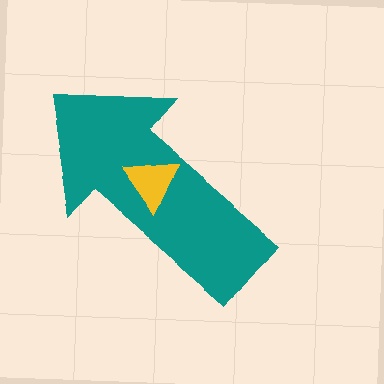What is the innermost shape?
The yellow triangle.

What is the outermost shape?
The teal arrow.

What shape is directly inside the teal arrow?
The yellow triangle.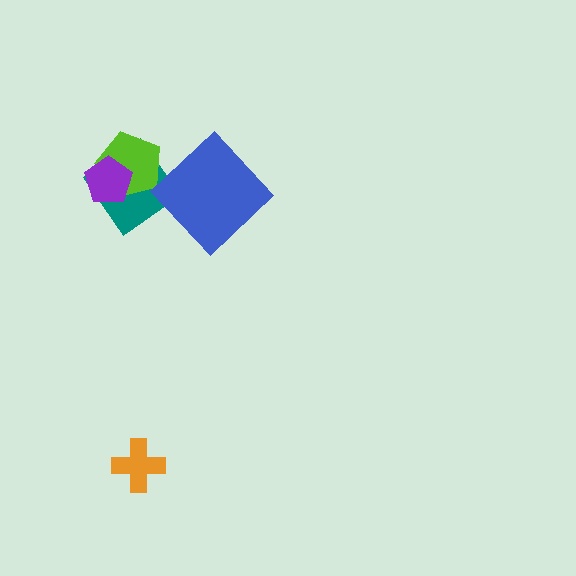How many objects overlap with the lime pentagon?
2 objects overlap with the lime pentagon.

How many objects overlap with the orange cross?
0 objects overlap with the orange cross.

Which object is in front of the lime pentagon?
The purple pentagon is in front of the lime pentagon.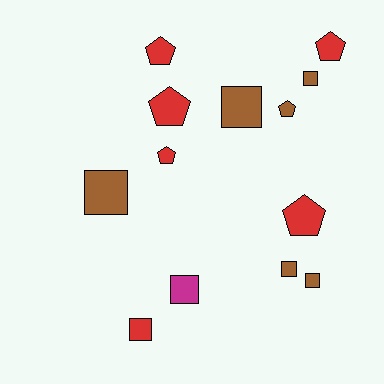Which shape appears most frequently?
Square, with 7 objects.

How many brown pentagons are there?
There is 1 brown pentagon.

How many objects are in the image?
There are 13 objects.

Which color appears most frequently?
Red, with 6 objects.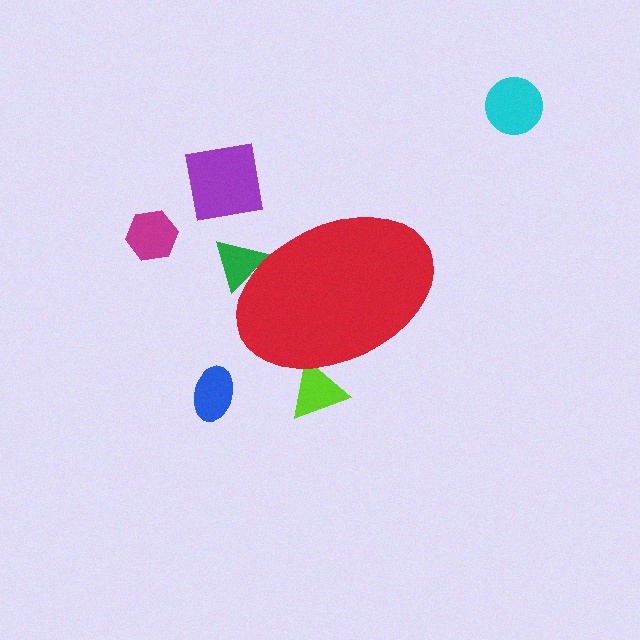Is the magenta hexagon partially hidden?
No, the magenta hexagon is fully visible.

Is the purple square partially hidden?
No, the purple square is fully visible.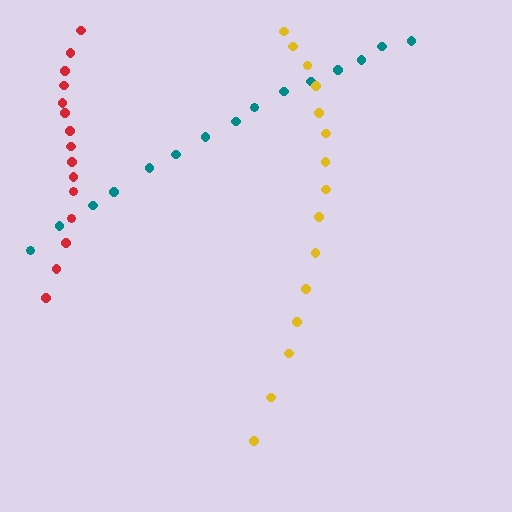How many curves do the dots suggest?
There are 3 distinct paths.